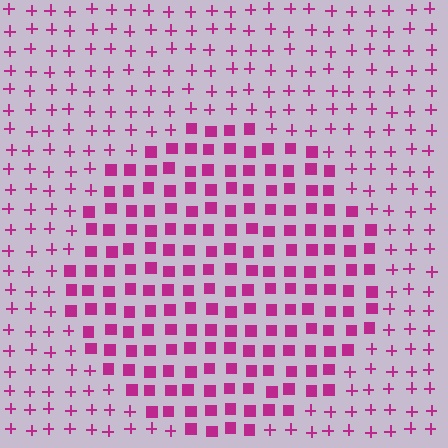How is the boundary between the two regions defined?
The boundary is defined by a change in element shape: squares inside vs. plus signs outside. All elements share the same color and spacing.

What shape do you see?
I see a circle.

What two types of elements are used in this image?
The image uses squares inside the circle region and plus signs outside it.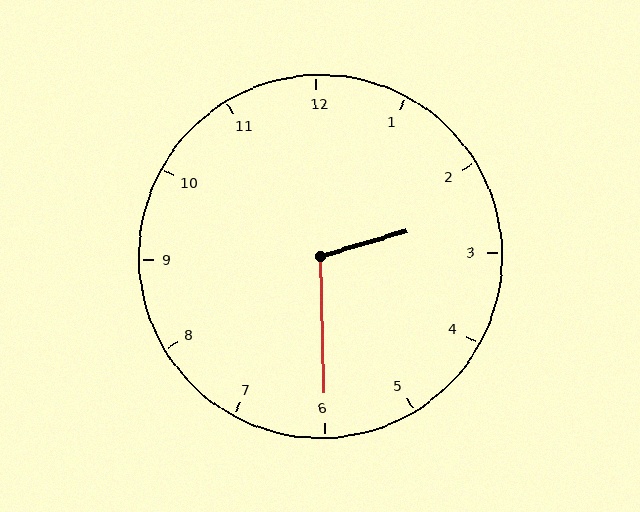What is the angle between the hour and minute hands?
Approximately 105 degrees.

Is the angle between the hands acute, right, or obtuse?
It is obtuse.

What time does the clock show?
2:30.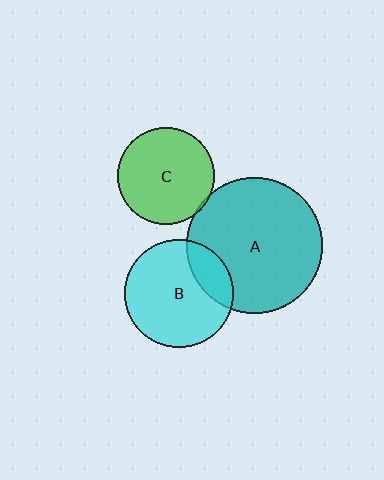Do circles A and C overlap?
Yes.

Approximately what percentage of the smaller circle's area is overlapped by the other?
Approximately 5%.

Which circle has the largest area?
Circle A (teal).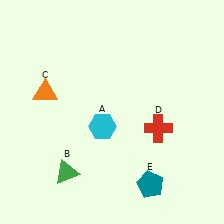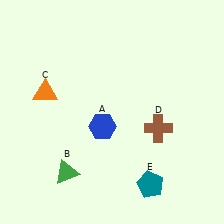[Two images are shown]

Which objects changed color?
A changed from cyan to blue. D changed from red to brown.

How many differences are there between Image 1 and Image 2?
There are 2 differences between the two images.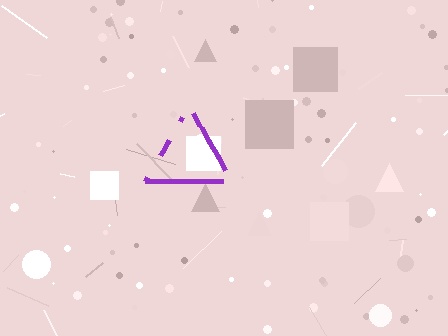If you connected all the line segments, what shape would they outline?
They would outline a triangle.